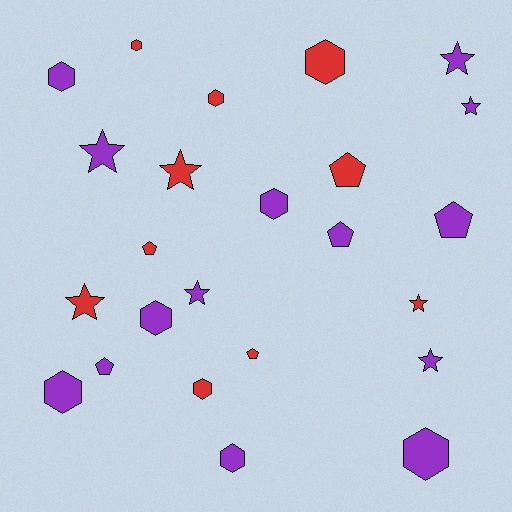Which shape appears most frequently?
Hexagon, with 10 objects.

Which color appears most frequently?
Purple, with 14 objects.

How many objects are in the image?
There are 24 objects.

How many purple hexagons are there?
There are 6 purple hexagons.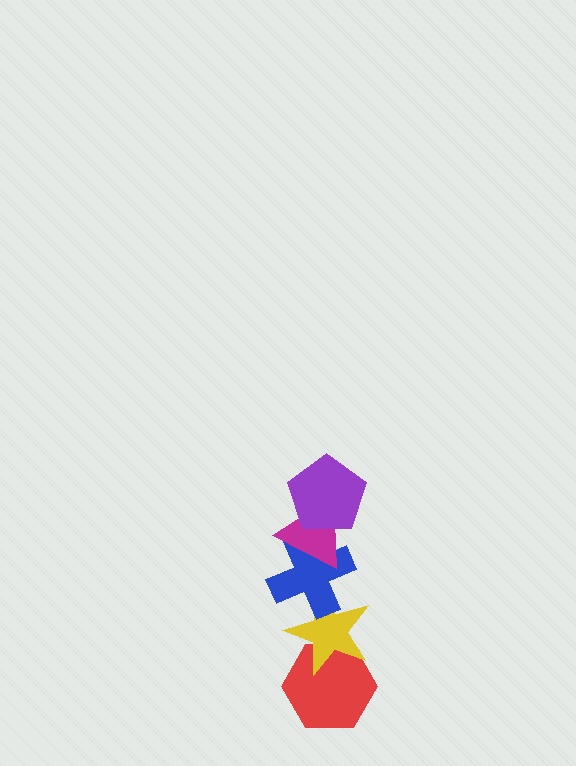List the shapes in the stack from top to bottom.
From top to bottom: the purple pentagon, the magenta triangle, the blue cross, the yellow star, the red hexagon.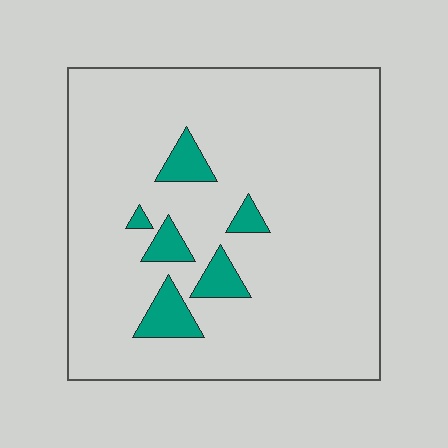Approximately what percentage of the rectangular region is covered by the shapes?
Approximately 10%.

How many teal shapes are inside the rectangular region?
6.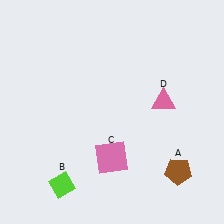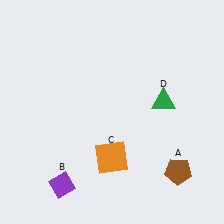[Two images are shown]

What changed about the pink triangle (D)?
In Image 1, D is pink. In Image 2, it changed to green.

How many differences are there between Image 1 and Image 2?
There are 3 differences between the two images.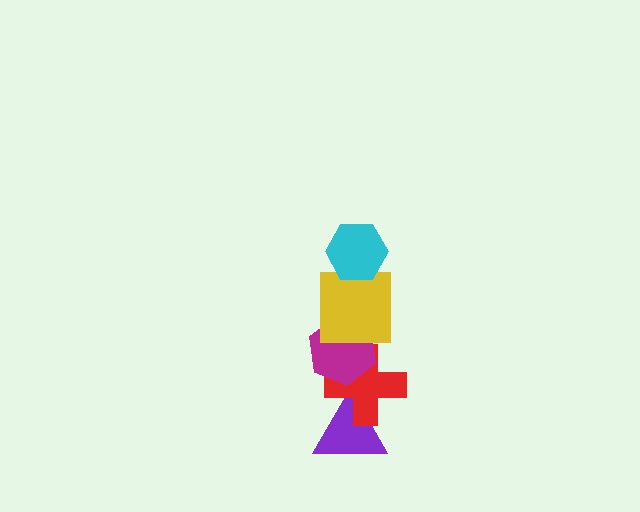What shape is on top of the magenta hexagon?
The yellow square is on top of the magenta hexagon.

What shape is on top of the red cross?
The magenta hexagon is on top of the red cross.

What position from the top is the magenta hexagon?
The magenta hexagon is 3rd from the top.